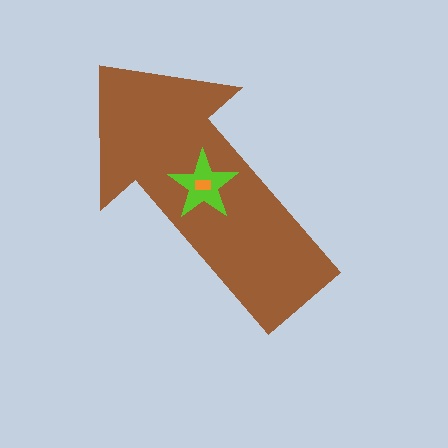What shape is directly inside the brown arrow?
The lime star.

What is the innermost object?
The orange rectangle.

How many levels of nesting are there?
3.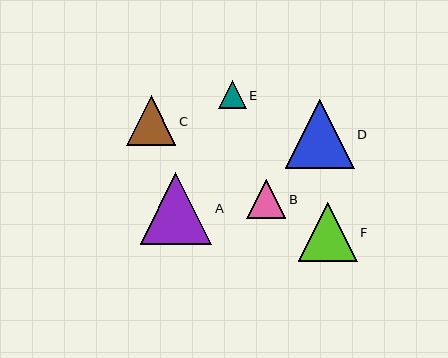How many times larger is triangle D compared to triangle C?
Triangle D is approximately 1.4 times the size of triangle C.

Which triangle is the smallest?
Triangle E is the smallest with a size of approximately 27 pixels.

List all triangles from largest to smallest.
From largest to smallest: A, D, F, C, B, E.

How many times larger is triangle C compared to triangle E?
Triangle C is approximately 1.8 times the size of triangle E.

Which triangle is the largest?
Triangle A is the largest with a size of approximately 71 pixels.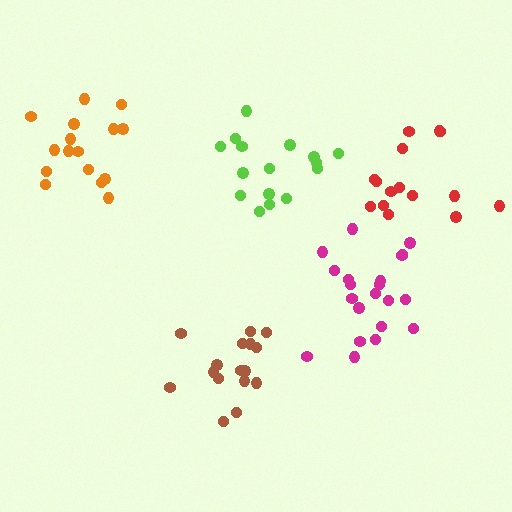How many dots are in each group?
Group 1: 16 dots, Group 2: 16 dots, Group 3: 16 dots, Group 4: 15 dots, Group 5: 21 dots (84 total).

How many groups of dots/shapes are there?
There are 5 groups.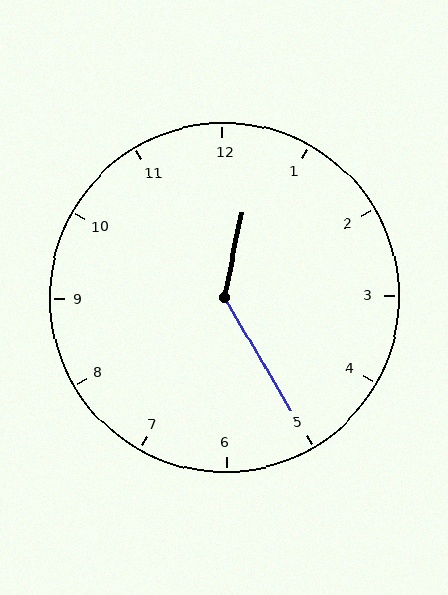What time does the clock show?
12:25.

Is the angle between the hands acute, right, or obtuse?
It is obtuse.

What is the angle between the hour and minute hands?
Approximately 138 degrees.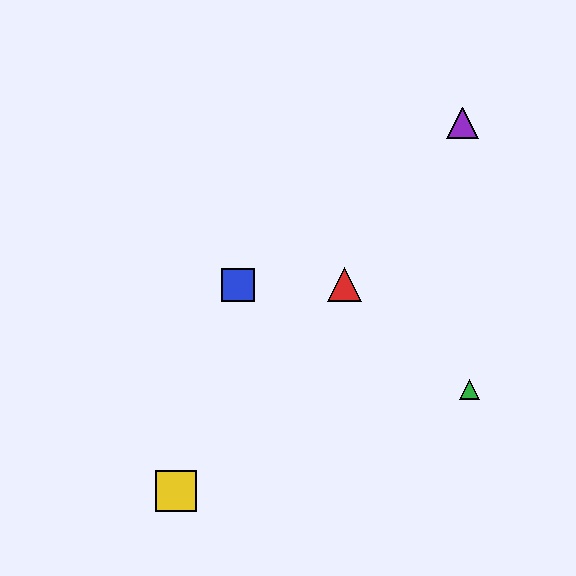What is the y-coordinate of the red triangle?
The red triangle is at y≈285.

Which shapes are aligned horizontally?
The red triangle, the blue square are aligned horizontally.